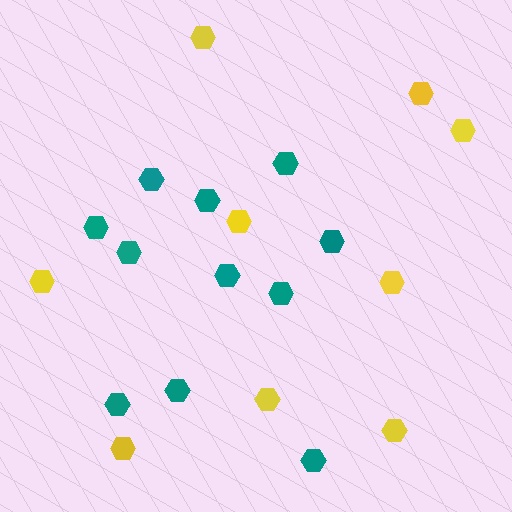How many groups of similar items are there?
There are 2 groups: one group of teal hexagons (11) and one group of yellow hexagons (9).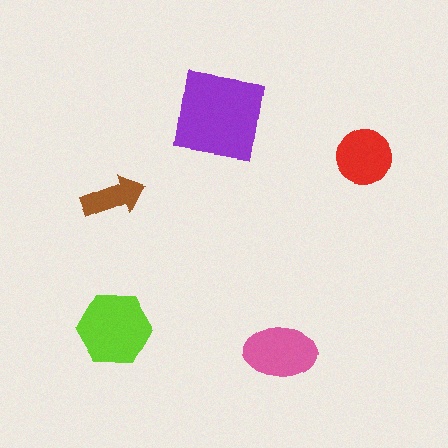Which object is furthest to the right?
The red circle is rightmost.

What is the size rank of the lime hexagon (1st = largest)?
2nd.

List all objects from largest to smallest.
The purple square, the lime hexagon, the pink ellipse, the red circle, the brown arrow.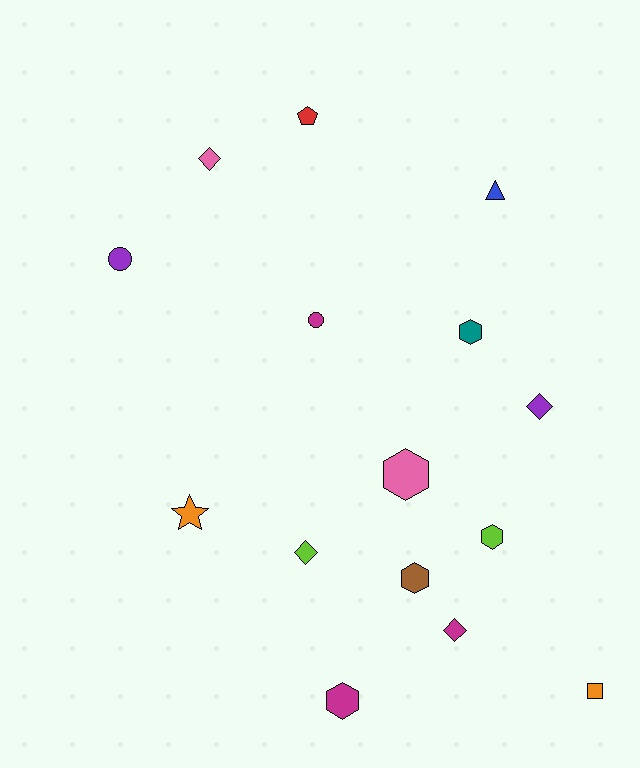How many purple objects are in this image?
There are 2 purple objects.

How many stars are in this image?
There is 1 star.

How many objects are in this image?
There are 15 objects.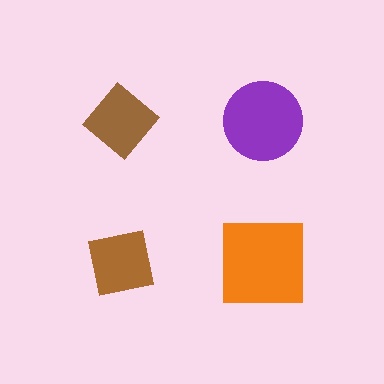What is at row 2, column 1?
A brown square.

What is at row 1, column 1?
A brown diamond.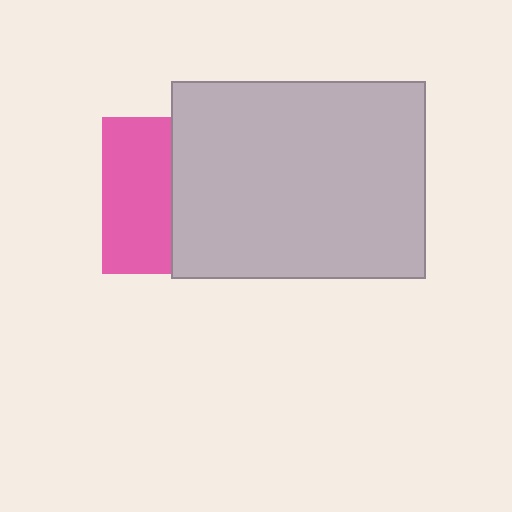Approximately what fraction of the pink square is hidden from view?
Roughly 56% of the pink square is hidden behind the light gray rectangle.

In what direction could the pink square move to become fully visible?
The pink square could move left. That would shift it out from behind the light gray rectangle entirely.